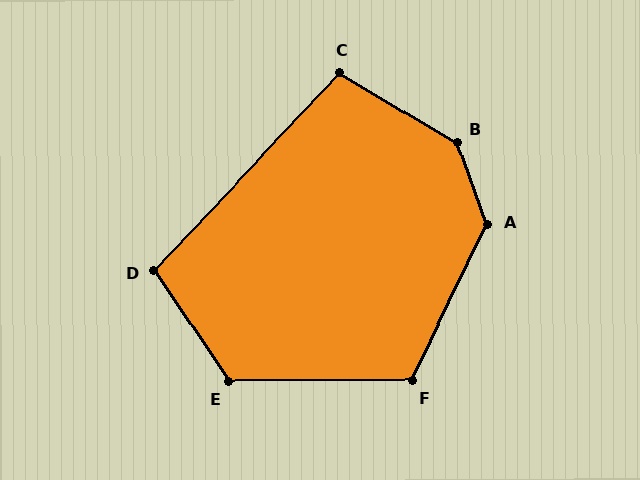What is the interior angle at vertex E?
Approximately 124 degrees (obtuse).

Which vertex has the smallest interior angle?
C, at approximately 102 degrees.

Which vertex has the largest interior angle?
B, at approximately 141 degrees.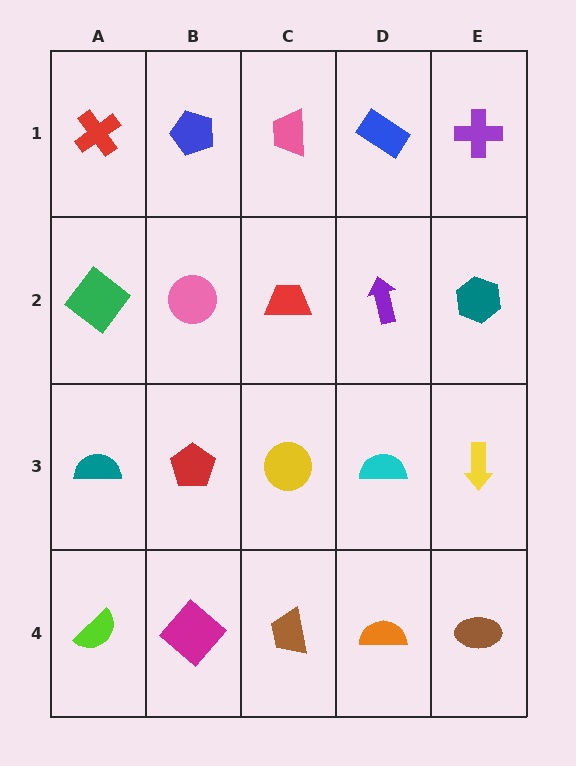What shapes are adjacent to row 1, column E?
A teal hexagon (row 2, column E), a blue rectangle (row 1, column D).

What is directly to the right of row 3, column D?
A yellow arrow.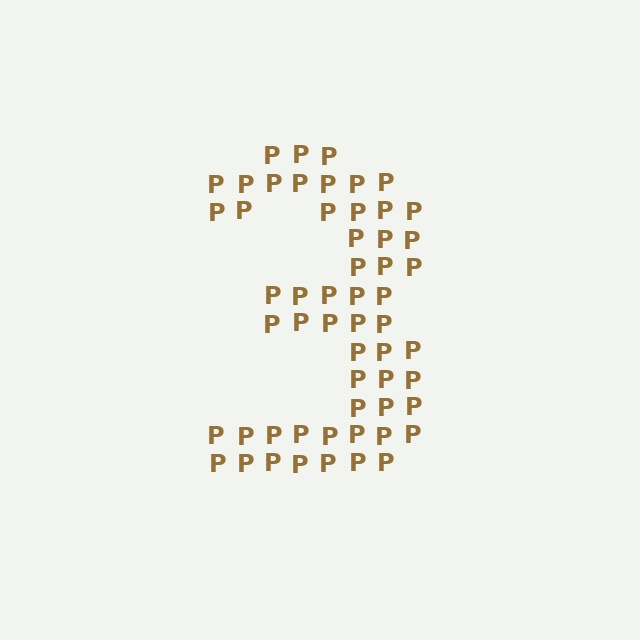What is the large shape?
The large shape is the digit 3.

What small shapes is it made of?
It is made of small letter P's.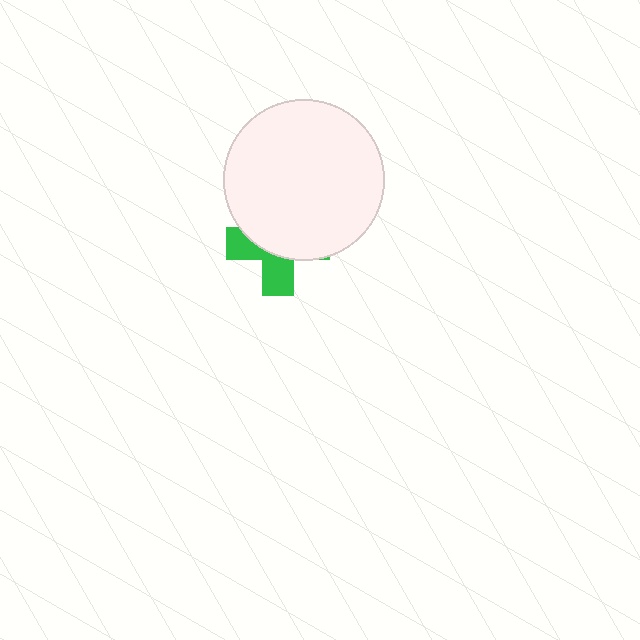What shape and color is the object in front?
The object in front is a white circle.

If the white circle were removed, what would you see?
You would see the complete green cross.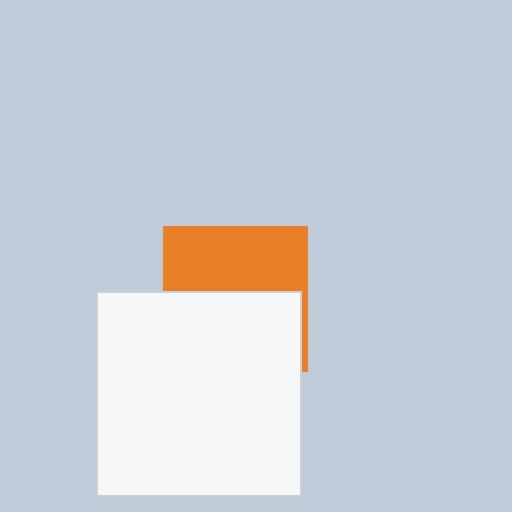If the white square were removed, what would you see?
You would see the complete orange square.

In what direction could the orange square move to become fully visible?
The orange square could move up. That would shift it out from behind the white square entirely.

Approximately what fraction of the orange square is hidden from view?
Roughly 53% of the orange square is hidden behind the white square.